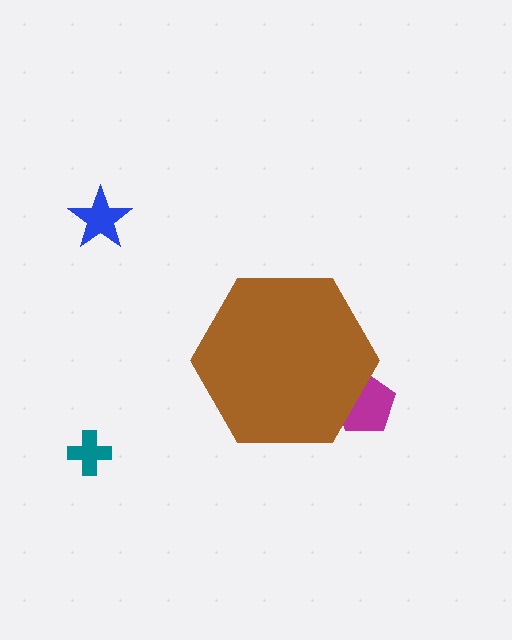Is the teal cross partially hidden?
No, the teal cross is fully visible.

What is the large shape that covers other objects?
A brown hexagon.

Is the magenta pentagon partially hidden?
Yes, the magenta pentagon is partially hidden behind the brown hexagon.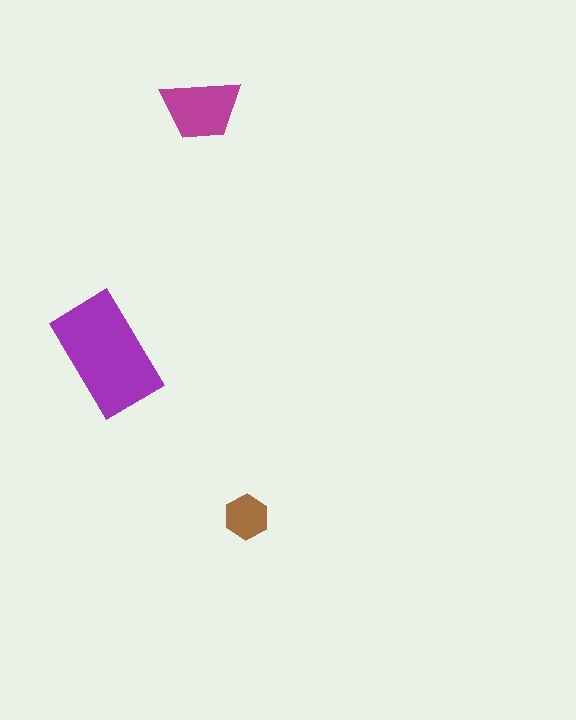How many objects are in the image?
There are 3 objects in the image.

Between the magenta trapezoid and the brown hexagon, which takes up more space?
The magenta trapezoid.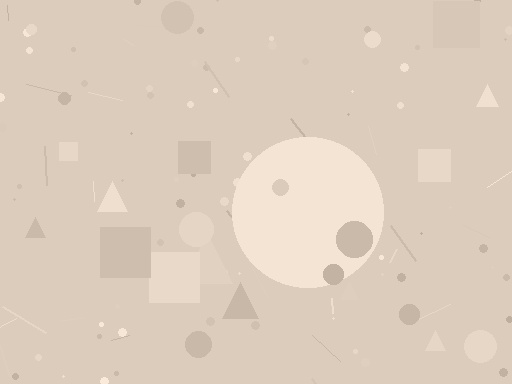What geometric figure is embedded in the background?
A circle is embedded in the background.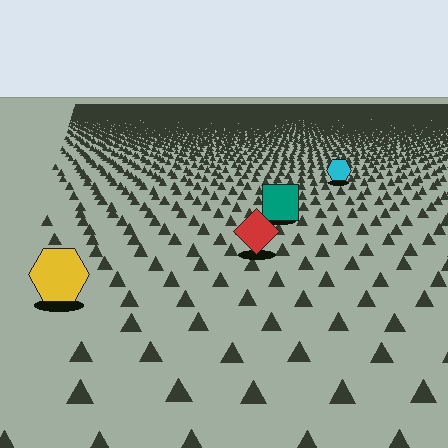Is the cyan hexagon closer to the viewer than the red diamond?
No. The red diamond is closer — you can tell from the texture gradient: the ground texture is coarser near it.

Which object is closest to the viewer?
The yellow hexagon is closest. The texture marks near it are larger and more spread out.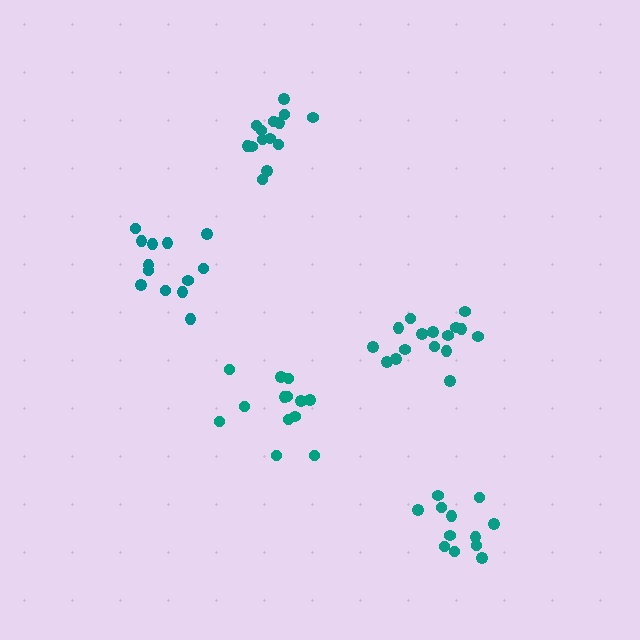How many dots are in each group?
Group 1: 14 dots, Group 2: 13 dots, Group 3: 13 dots, Group 4: 16 dots, Group 5: 12 dots (68 total).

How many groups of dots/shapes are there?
There are 5 groups.